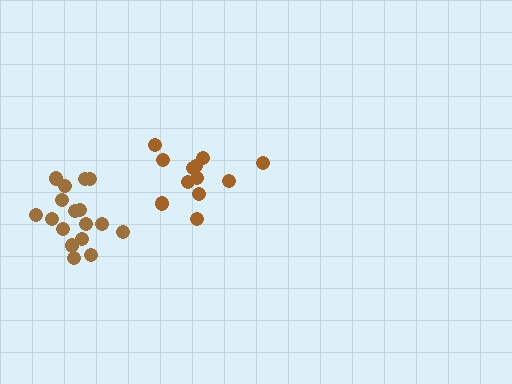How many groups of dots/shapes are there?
There are 2 groups.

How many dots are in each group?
Group 1: 12 dots, Group 2: 17 dots (29 total).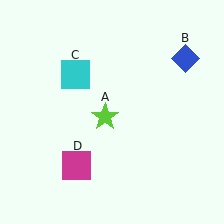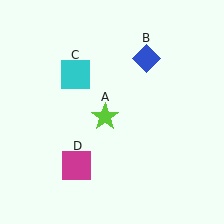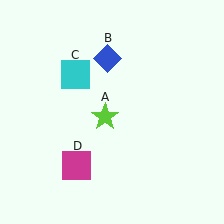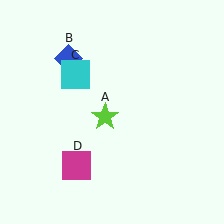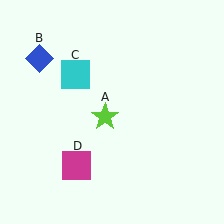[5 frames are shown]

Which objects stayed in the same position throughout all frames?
Lime star (object A) and cyan square (object C) and magenta square (object D) remained stationary.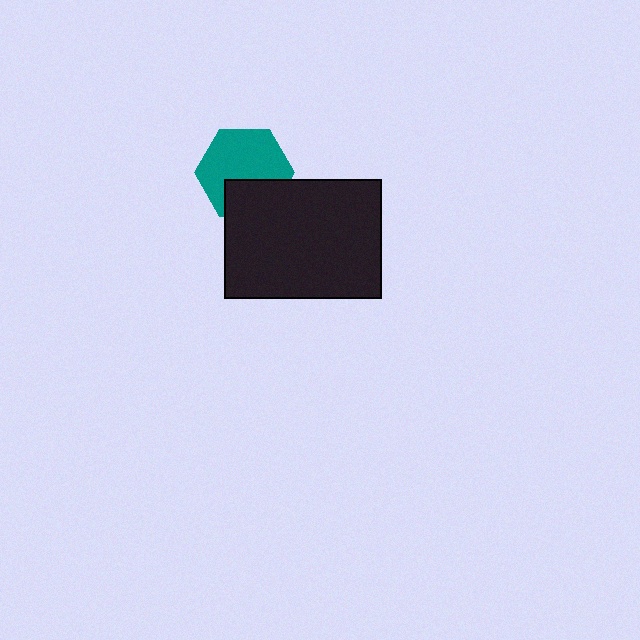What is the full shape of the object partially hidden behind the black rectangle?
The partially hidden object is a teal hexagon.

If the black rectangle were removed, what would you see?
You would see the complete teal hexagon.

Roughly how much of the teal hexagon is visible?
Most of it is visible (roughly 68%).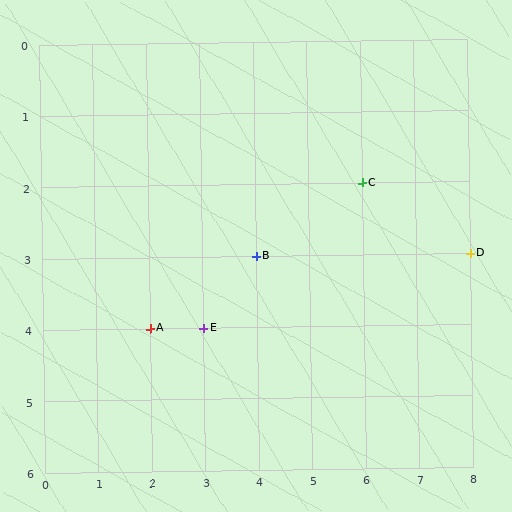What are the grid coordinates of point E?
Point E is at grid coordinates (3, 4).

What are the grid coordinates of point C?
Point C is at grid coordinates (6, 2).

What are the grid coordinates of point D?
Point D is at grid coordinates (8, 3).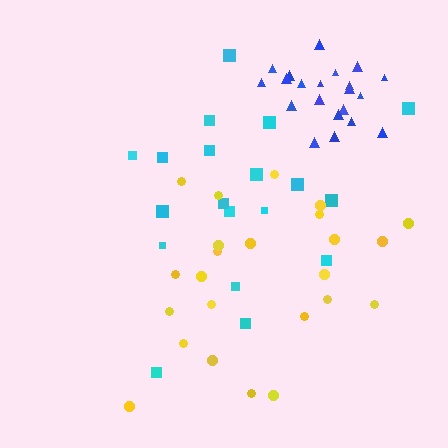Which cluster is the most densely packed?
Blue.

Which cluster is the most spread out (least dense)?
Cyan.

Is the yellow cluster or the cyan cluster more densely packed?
Yellow.